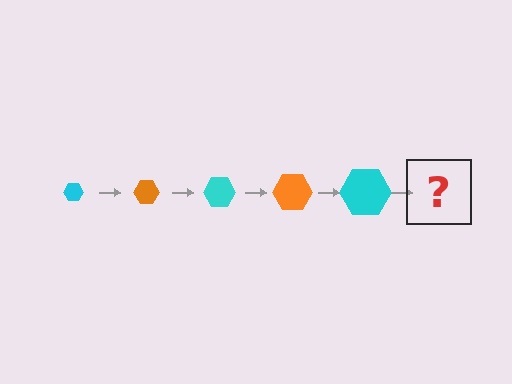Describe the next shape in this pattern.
It should be an orange hexagon, larger than the previous one.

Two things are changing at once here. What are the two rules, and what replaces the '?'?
The two rules are that the hexagon grows larger each step and the color cycles through cyan and orange. The '?' should be an orange hexagon, larger than the previous one.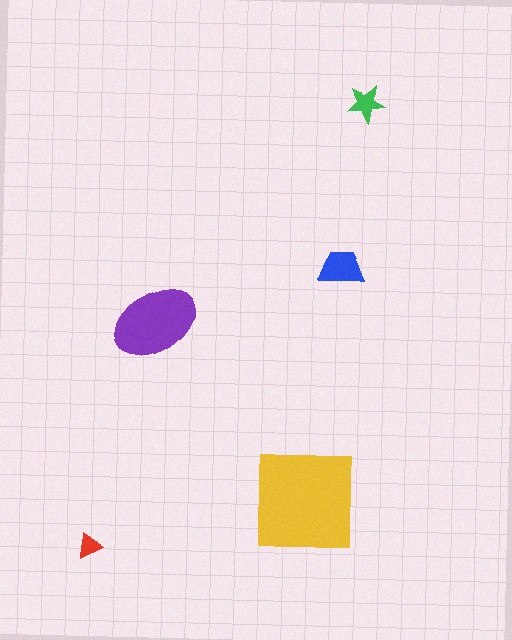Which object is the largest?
The yellow square.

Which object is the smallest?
The red triangle.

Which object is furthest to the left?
The red triangle is leftmost.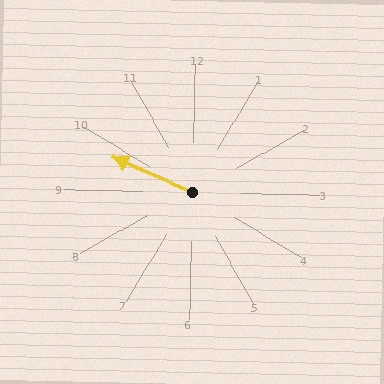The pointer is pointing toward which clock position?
Roughly 10 o'clock.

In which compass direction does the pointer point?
Northwest.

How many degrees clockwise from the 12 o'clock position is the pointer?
Approximately 293 degrees.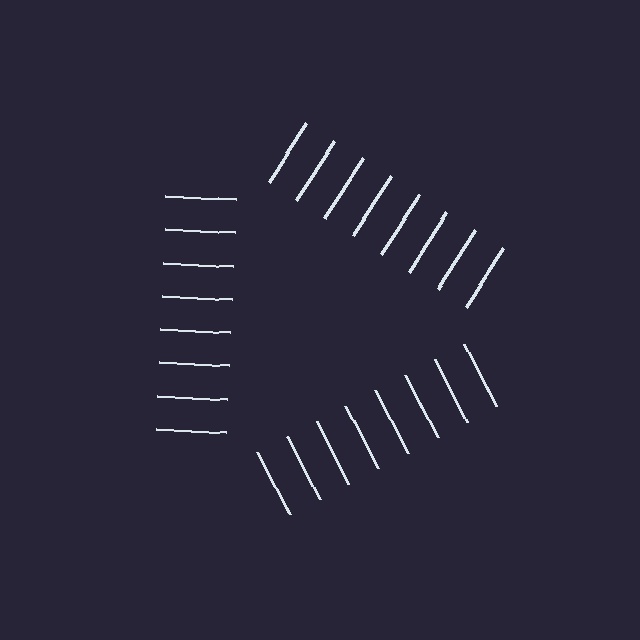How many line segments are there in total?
24 — 8 along each of the 3 edges.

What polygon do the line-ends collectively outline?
An illusory triangle — the line segments terminate on its edges but no continuous stroke is drawn.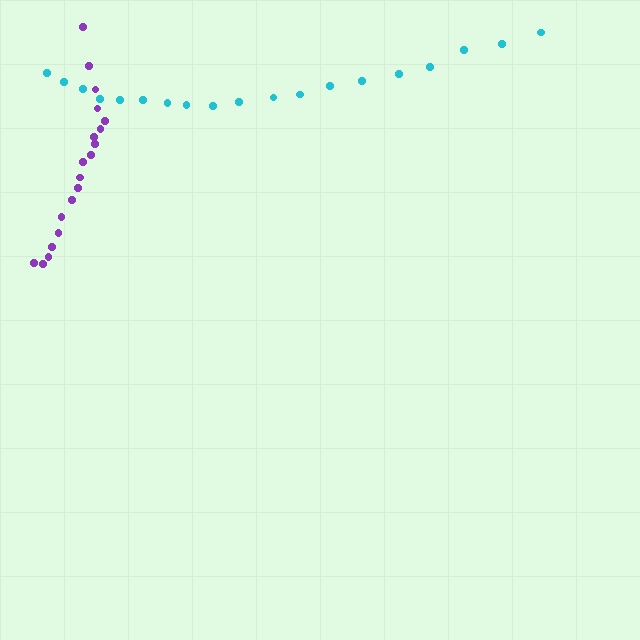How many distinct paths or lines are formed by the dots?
There are 2 distinct paths.